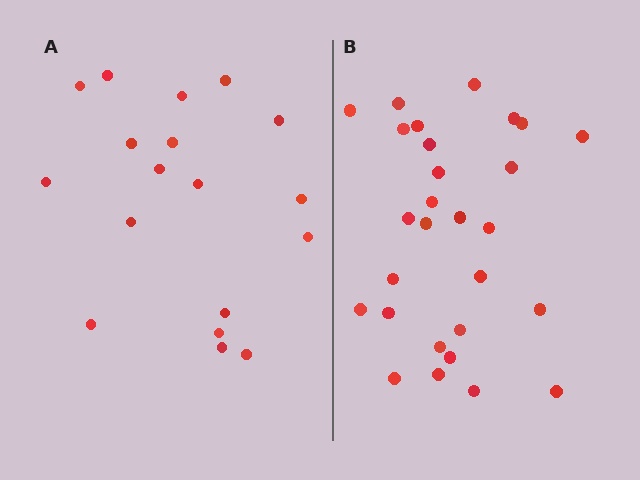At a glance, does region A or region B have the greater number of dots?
Region B (the right region) has more dots.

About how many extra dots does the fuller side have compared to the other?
Region B has roughly 10 or so more dots than region A.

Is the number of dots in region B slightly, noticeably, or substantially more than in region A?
Region B has substantially more. The ratio is roughly 1.6 to 1.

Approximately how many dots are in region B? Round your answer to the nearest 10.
About 30 dots. (The exact count is 28, which rounds to 30.)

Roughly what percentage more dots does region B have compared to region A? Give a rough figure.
About 55% more.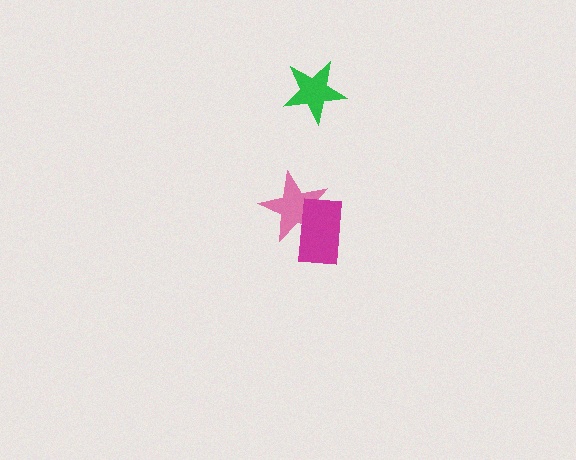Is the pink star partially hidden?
Yes, it is partially covered by another shape.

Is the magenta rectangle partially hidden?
No, no other shape covers it.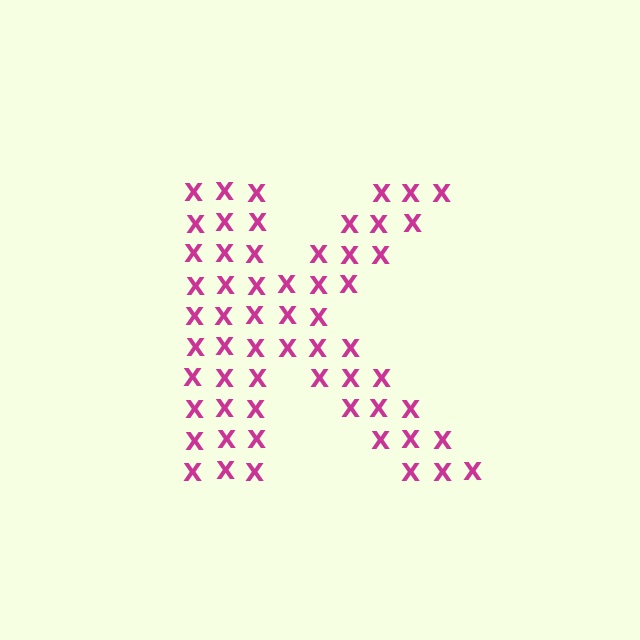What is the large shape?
The large shape is the letter K.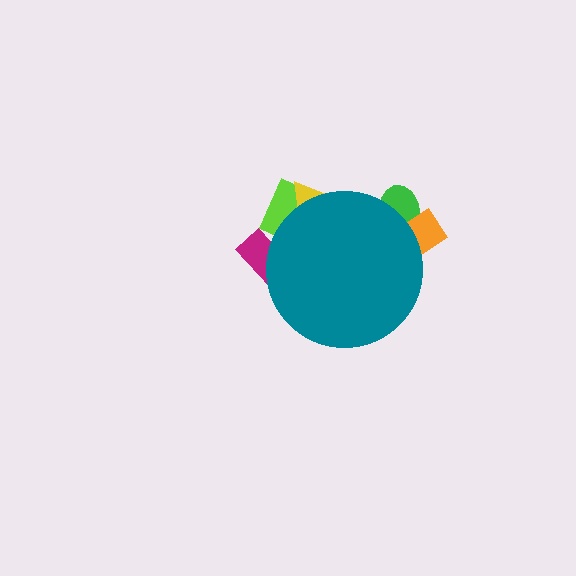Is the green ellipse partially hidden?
Yes, the green ellipse is partially hidden behind the teal circle.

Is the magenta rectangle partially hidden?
Yes, the magenta rectangle is partially hidden behind the teal circle.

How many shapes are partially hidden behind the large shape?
5 shapes are partially hidden.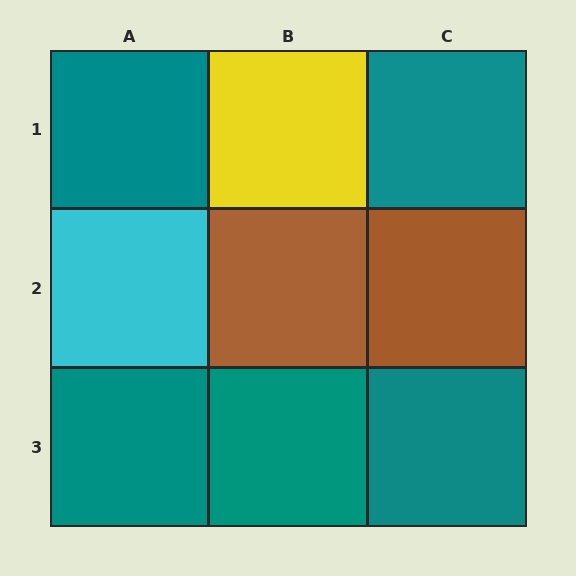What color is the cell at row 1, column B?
Yellow.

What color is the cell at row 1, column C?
Teal.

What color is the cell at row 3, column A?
Teal.